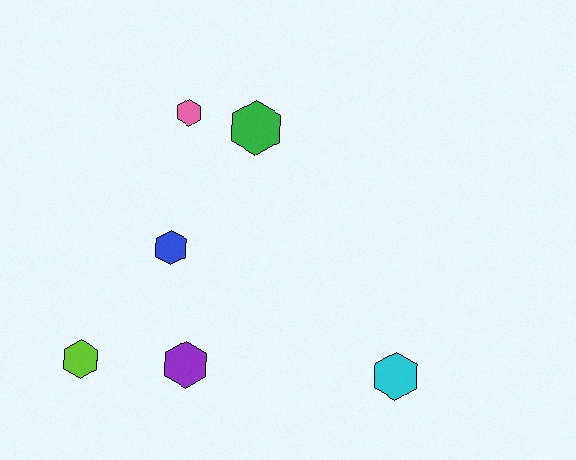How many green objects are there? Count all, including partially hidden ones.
There is 1 green object.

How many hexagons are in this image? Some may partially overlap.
There are 6 hexagons.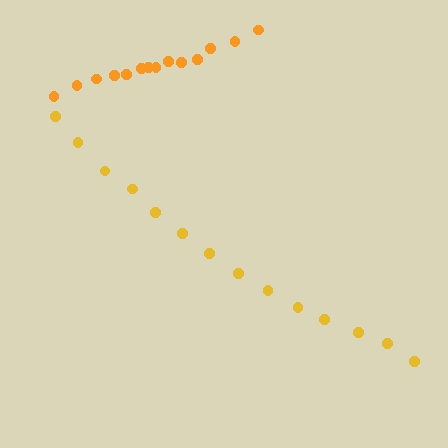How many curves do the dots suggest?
There are 2 distinct paths.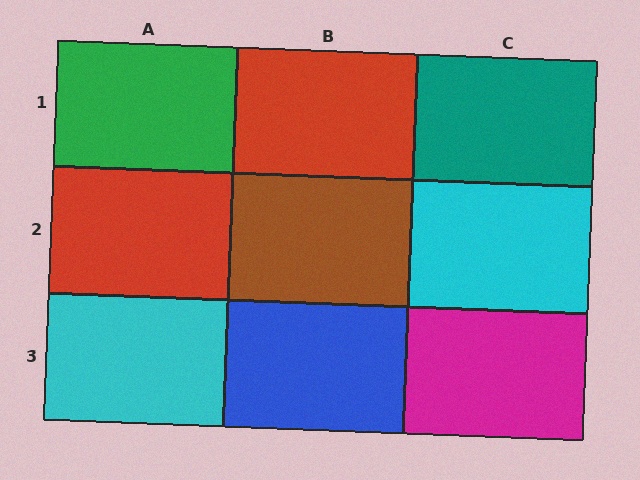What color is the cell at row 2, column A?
Red.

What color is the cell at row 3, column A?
Cyan.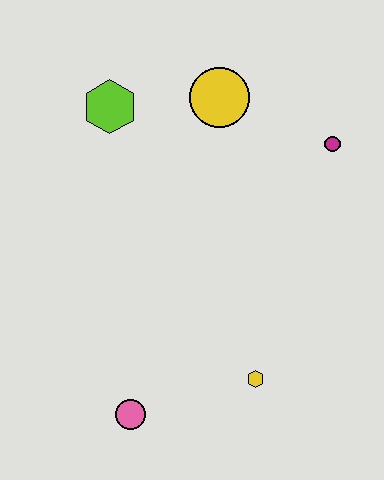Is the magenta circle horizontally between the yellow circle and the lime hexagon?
No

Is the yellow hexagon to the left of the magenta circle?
Yes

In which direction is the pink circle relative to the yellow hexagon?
The pink circle is to the left of the yellow hexagon.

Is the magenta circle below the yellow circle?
Yes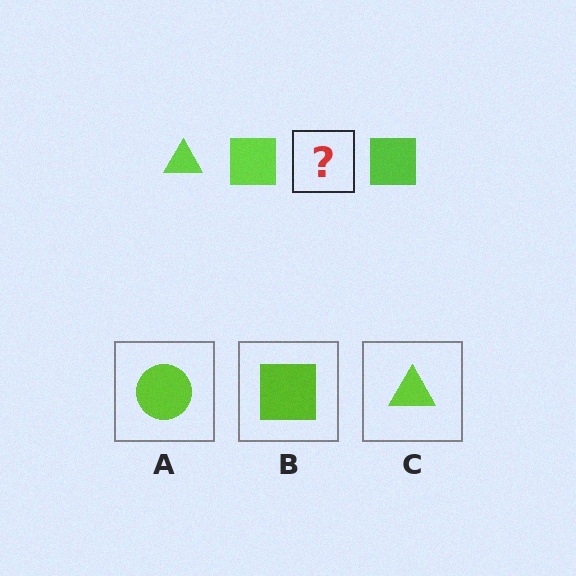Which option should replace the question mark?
Option C.